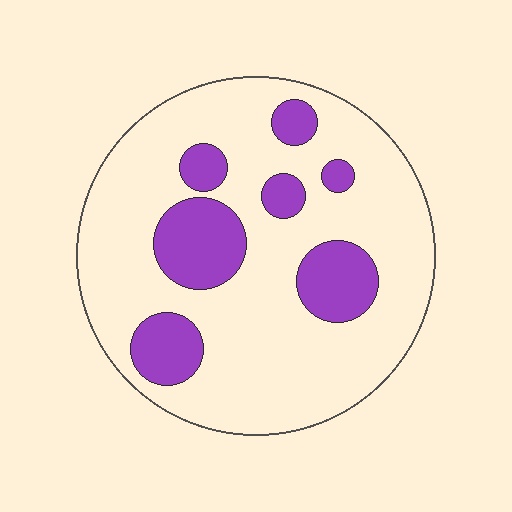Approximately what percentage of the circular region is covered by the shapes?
Approximately 20%.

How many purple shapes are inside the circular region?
7.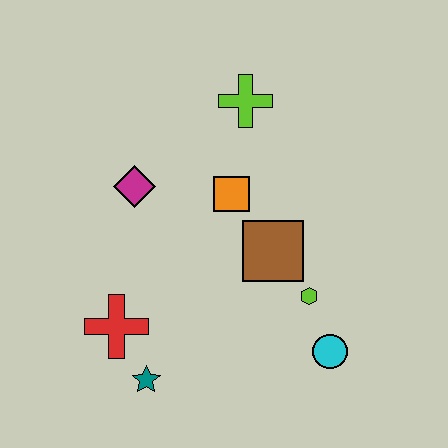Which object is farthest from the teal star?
The lime cross is farthest from the teal star.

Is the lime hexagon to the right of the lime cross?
Yes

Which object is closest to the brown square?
The lime hexagon is closest to the brown square.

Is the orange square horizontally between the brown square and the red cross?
Yes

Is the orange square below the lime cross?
Yes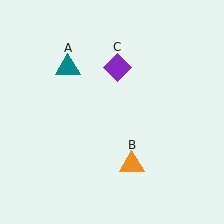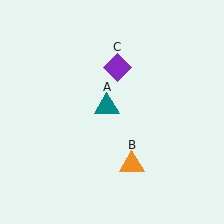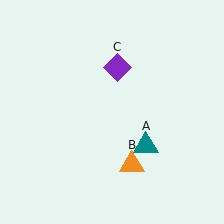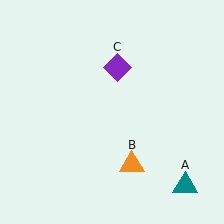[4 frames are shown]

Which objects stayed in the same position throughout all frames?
Orange triangle (object B) and purple diamond (object C) remained stationary.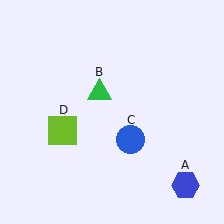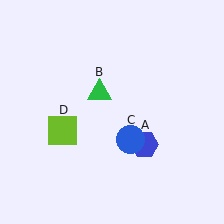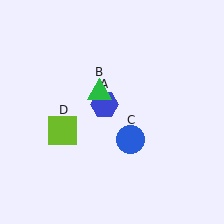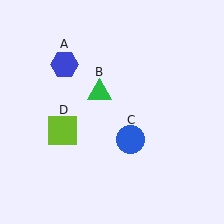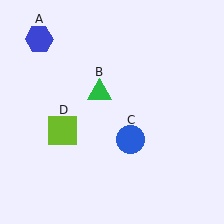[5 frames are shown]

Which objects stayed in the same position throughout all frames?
Green triangle (object B) and blue circle (object C) and lime square (object D) remained stationary.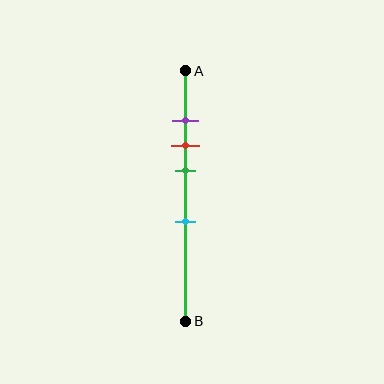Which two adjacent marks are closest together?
The purple and red marks are the closest adjacent pair.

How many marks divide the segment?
There are 4 marks dividing the segment.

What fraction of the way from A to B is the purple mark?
The purple mark is approximately 20% (0.2) of the way from A to B.